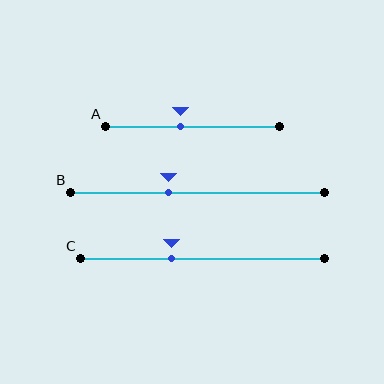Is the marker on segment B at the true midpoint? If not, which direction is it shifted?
No, the marker on segment B is shifted to the left by about 11% of the segment length.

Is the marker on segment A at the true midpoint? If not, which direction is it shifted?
No, the marker on segment A is shifted to the left by about 7% of the segment length.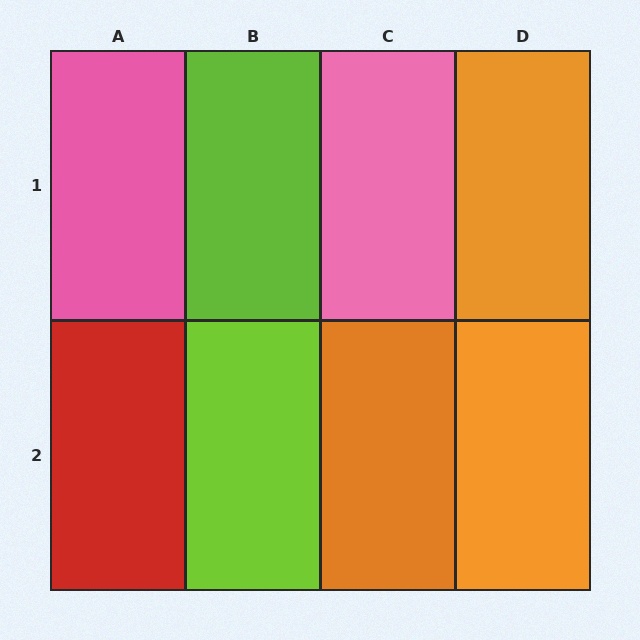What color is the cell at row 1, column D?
Orange.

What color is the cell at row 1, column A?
Pink.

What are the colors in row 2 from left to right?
Red, lime, orange, orange.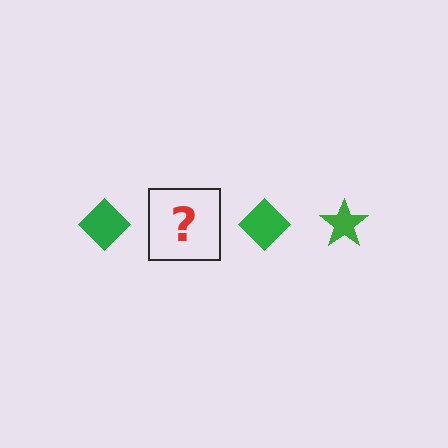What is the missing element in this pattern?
The missing element is a green star.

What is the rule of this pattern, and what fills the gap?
The rule is that the pattern cycles through diamond, star shapes in green. The gap should be filled with a green star.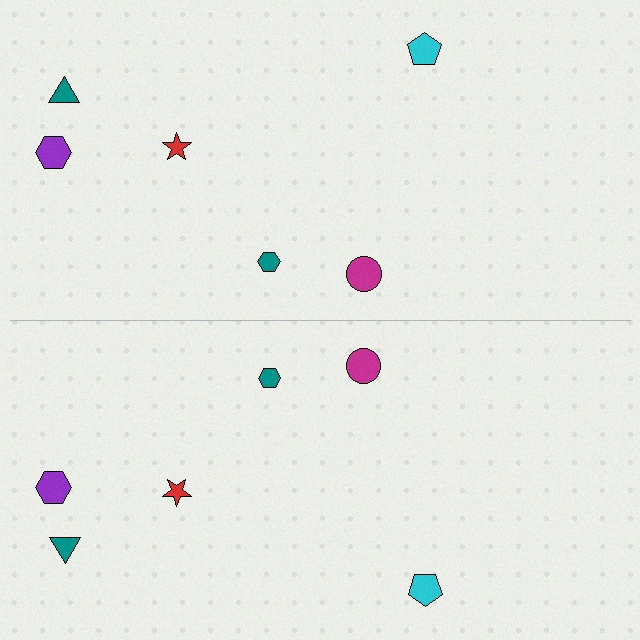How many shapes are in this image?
There are 12 shapes in this image.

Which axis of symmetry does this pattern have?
The pattern has a horizontal axis of symmetry running through the center of the image.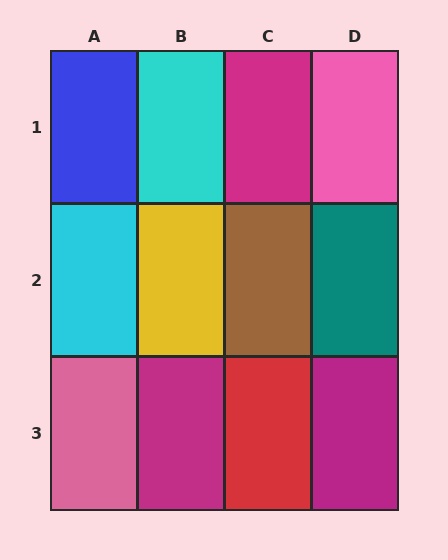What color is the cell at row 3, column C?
Red.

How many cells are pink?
2 cells are pink.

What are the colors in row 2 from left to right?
Cyan, yellow, brown, teal.